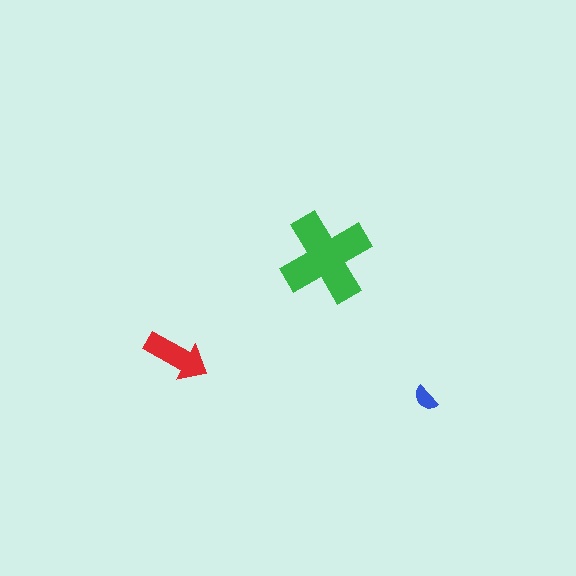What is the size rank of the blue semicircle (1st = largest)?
3rd.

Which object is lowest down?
The blue semicircle is bottommost.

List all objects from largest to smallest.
The green cross, the red arrow, the blue semicircle.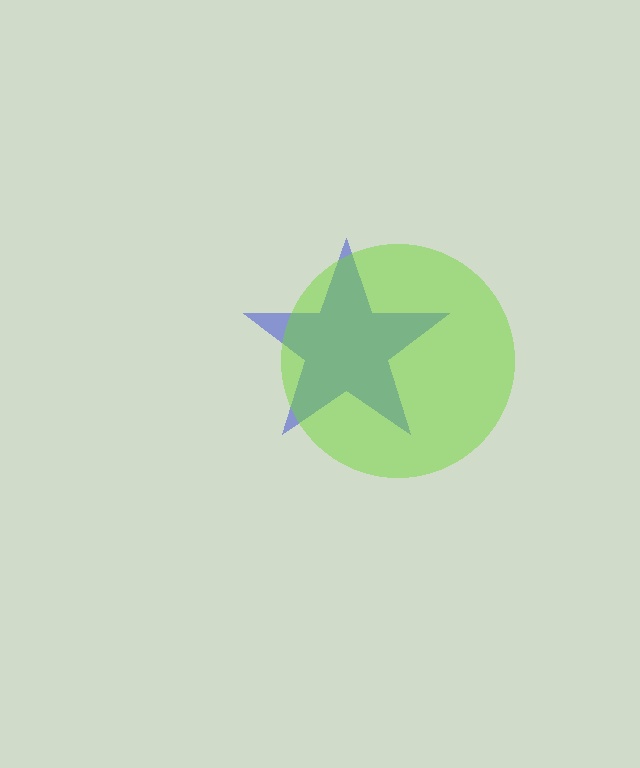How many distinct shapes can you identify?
There are 2 distinct shapes: a blue star, a lime circle.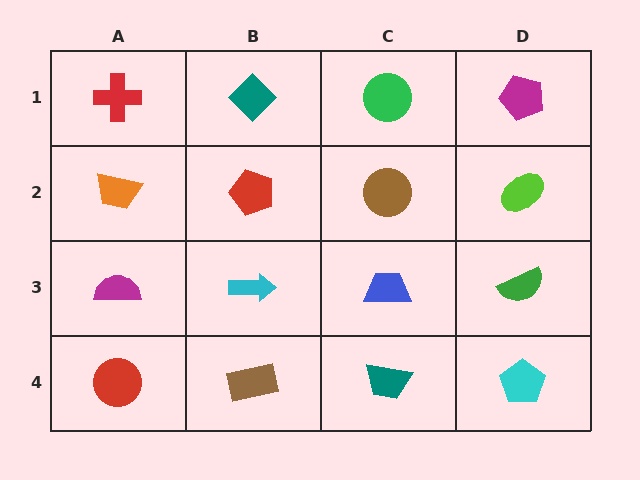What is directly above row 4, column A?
A magenta semicircle.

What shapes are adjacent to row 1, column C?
A brown circle (row 2, column C), a teal diamond (row 1, column B), a magenta pentagon (row 1, column D).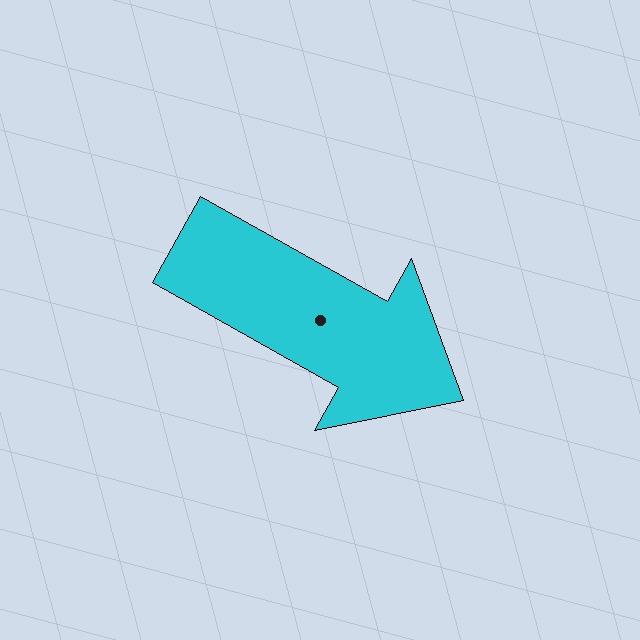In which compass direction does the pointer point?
Southeast.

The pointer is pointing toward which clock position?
Roughly 4 o'clock.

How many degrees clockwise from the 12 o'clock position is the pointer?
Approximately 119 degrees.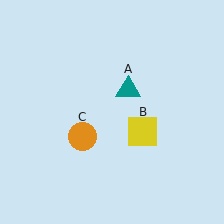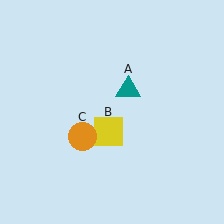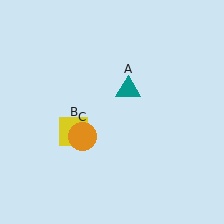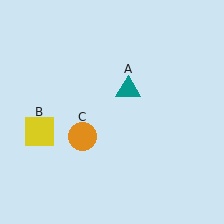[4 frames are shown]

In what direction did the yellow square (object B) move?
The yellow square (object B) moved left.